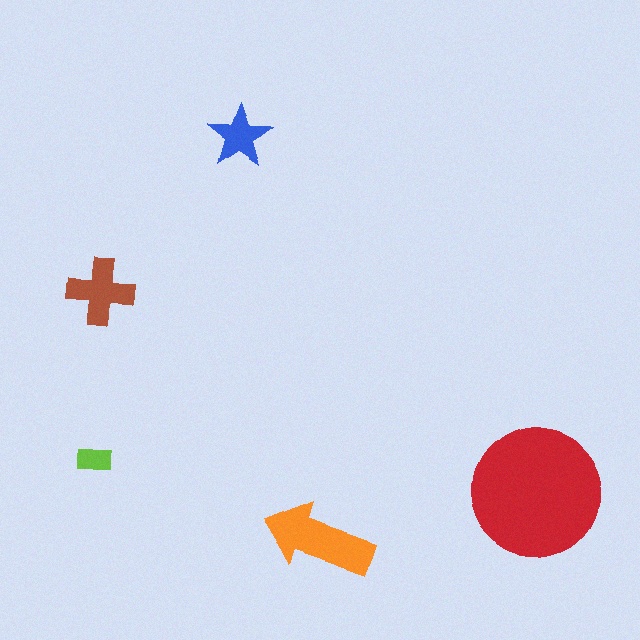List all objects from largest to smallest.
The red circle, the orange arrow, the brown cross, the blue star, the lime rectangle.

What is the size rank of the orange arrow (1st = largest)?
2nd.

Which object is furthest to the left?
The brown cross is leftmost.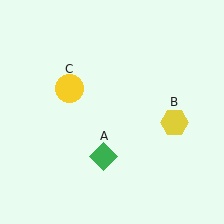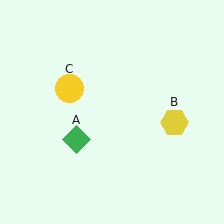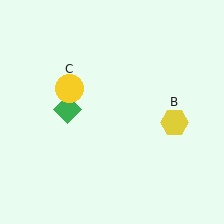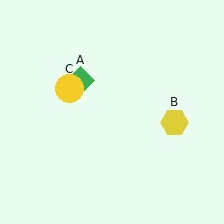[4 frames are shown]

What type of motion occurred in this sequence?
The green diamond (object A) rotated clockwise around the center of the scene.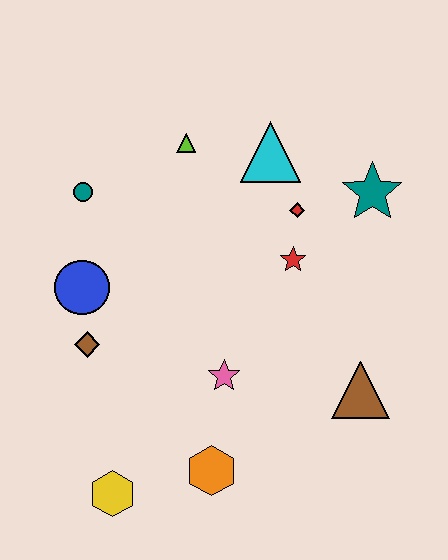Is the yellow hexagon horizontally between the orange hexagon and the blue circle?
Yes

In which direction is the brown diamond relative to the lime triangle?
The brown diamond is below the lime triangle.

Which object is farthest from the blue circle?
The teal star is farthest from the blue circle.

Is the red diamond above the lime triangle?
No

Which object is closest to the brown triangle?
The pink star is closest to the brown triangle.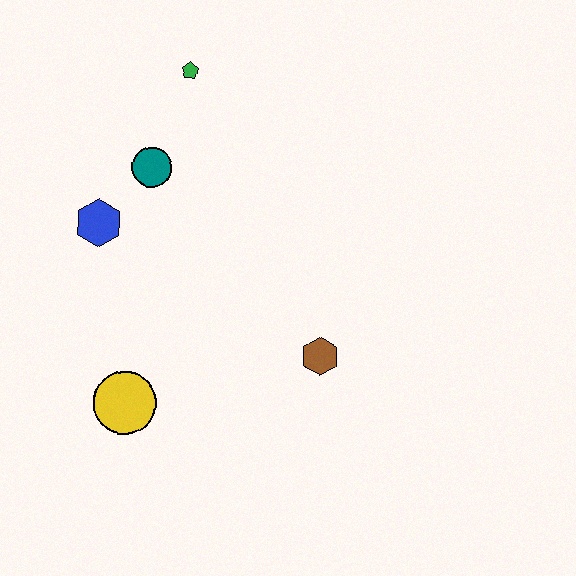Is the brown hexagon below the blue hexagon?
Yes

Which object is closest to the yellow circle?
The blue hexagon is closest to the yellow circle.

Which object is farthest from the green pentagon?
The yellow circle is farthest from the green pentagon.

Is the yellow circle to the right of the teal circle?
No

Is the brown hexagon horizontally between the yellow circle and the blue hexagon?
No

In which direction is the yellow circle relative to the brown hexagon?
The yellow circle is to the left of the brown hexagon.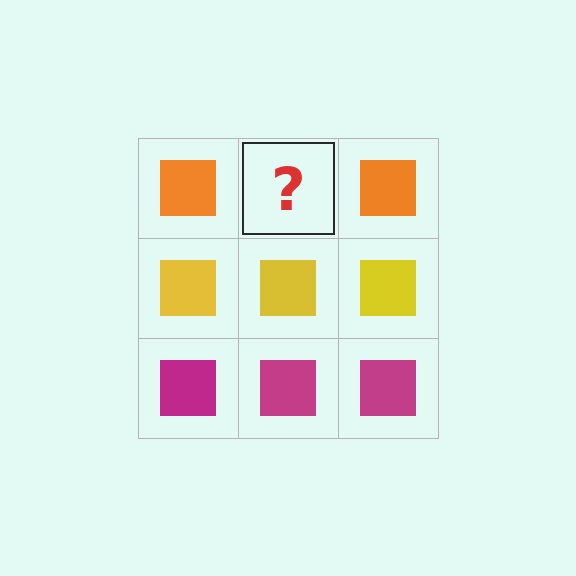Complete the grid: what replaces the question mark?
The question mark should be replaced with an orange square.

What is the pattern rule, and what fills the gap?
The rule is that each row has a consistent color. The gap should be filled with an orange square.